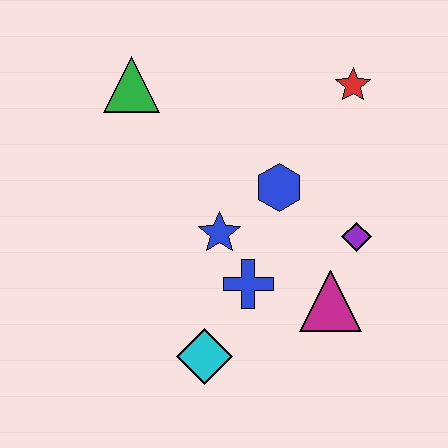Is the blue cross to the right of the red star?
No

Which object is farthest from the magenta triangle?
The green triangle is farthest from the magenta triangle.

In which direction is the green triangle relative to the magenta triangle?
The green triangle is above the magenta triangle.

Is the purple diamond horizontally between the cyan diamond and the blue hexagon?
No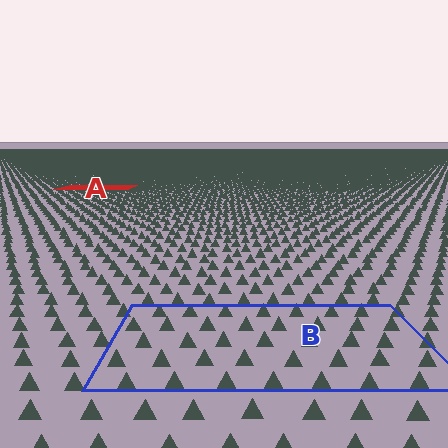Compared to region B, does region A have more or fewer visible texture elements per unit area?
Region A has more texture elements per unit area — they are packed more densely because it is farther away.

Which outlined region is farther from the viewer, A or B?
Region A is farther from the viewer — the texture elements inside it appear smaller and more densely packed.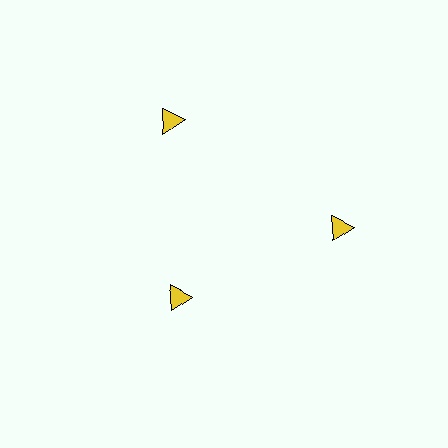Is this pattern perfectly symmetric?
No. The 3 yellow triangles are arranged in a ring, but one element near the 7 o'clock position is pulled inward toward the center, breaking the 3-fold rotational symmetry.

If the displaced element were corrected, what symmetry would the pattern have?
It would have 3-fold rotational symmetry — the pattern would map onto itself every 120 degrees.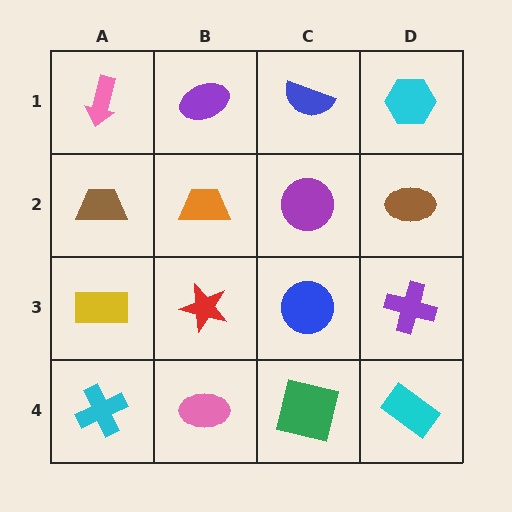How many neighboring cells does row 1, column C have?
3.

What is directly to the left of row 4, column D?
A green square.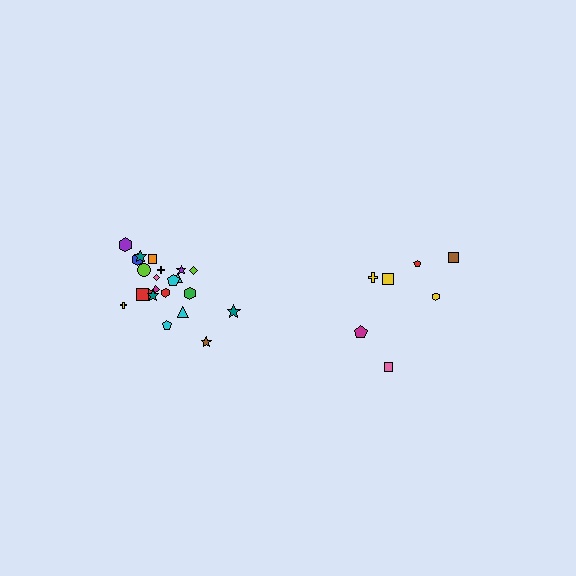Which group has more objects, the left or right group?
The left group.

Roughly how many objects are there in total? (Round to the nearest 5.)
Roughly 30 objects in total.